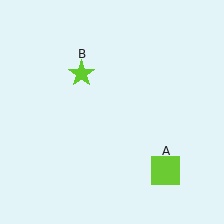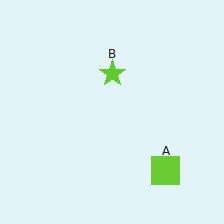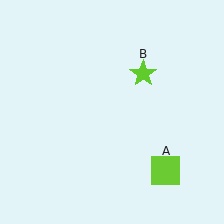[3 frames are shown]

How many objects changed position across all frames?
1 object changed position: lime star (object B).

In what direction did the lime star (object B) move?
The lime star (object B) moved right.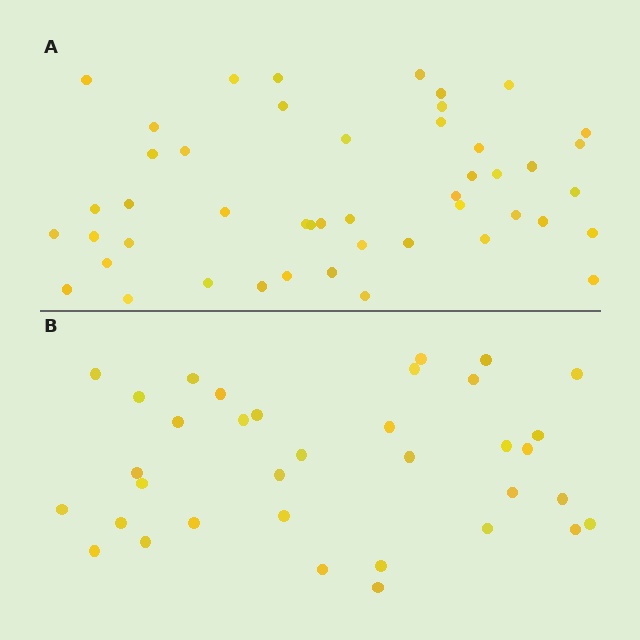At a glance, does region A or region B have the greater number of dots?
Region A (the top region) has more dots.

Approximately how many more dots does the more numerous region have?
Region A has roughly 12 or so more dots than region B.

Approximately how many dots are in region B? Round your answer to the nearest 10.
About 40 dots. (The exact count is 35, which rounds to 40.)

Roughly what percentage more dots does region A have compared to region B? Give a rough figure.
About 35% more.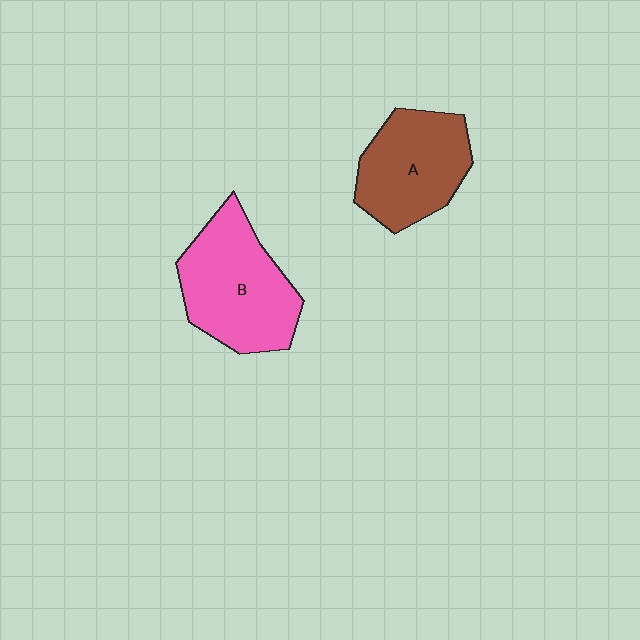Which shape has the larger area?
Shape B (pink).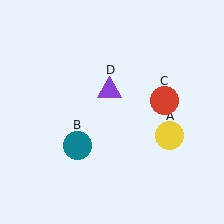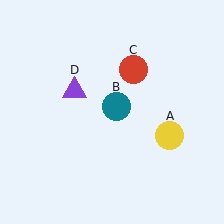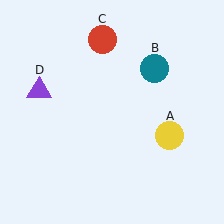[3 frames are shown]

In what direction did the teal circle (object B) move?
The teal circle (object B) moved up and to the right.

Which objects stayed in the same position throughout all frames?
Yellow circle (object A) remained stationary.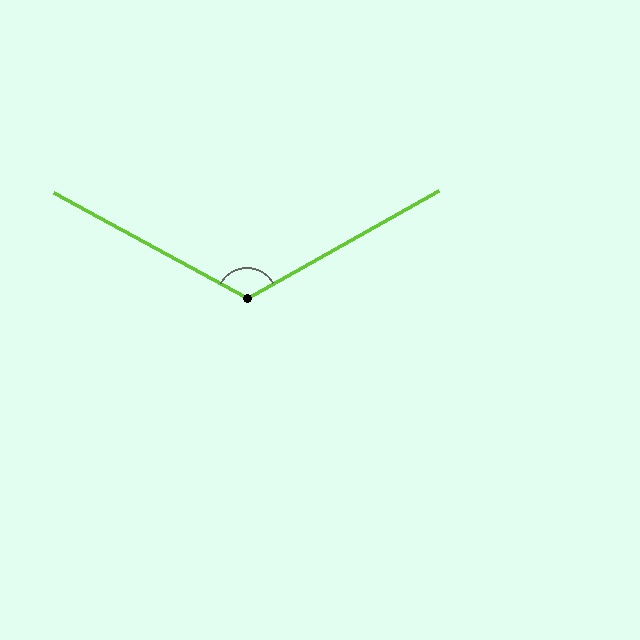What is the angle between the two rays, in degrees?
Approximately 122 degrees.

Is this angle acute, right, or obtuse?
It is obtuse.